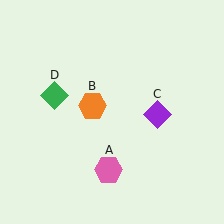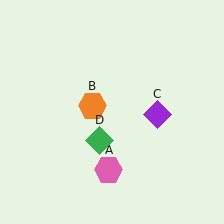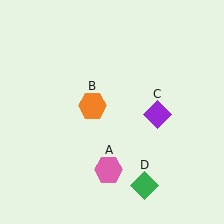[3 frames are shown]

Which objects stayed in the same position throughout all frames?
Pink hexagon (object A) and orange hexagon (object B) and purple diamond (object C) remained stationary.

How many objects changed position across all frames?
1 object changed position: green diamond (object D).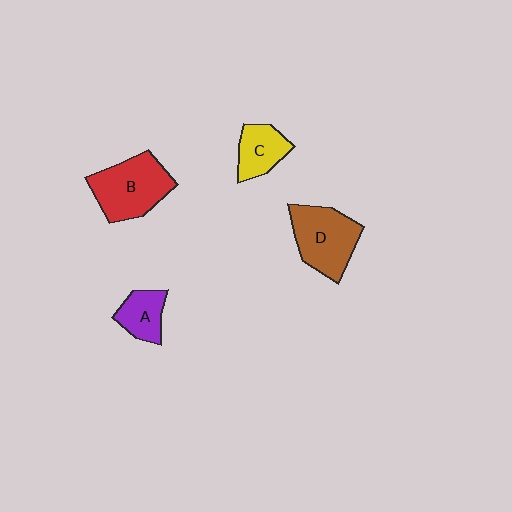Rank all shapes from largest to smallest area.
From largest to smallest: B (red), D (brown), C (yellow), A (purple).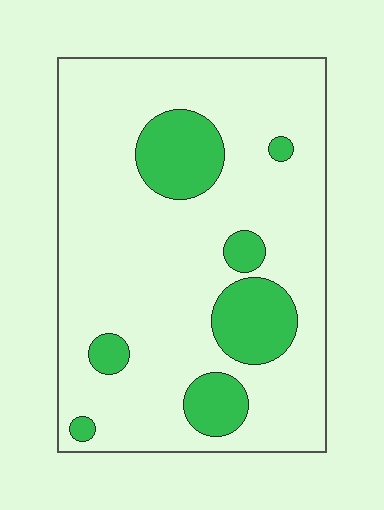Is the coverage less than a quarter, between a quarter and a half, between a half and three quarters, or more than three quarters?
Less than a quarter.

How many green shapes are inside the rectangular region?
7.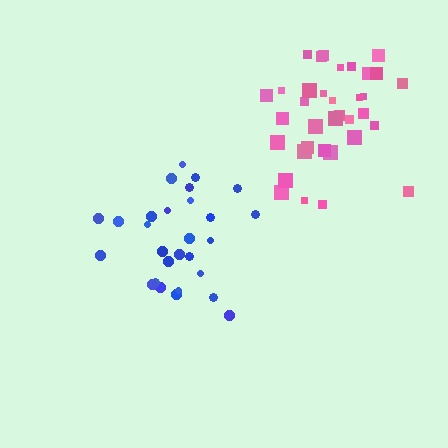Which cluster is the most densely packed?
Pink.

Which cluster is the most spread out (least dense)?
Blue.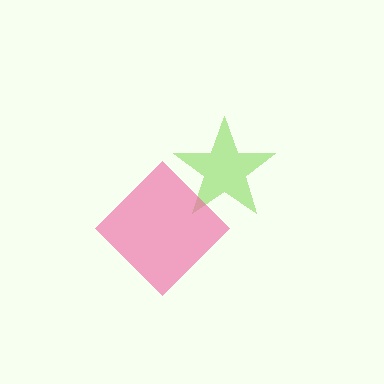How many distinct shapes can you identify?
There are 2 distinct shapes: a lime star, a pink diamond.